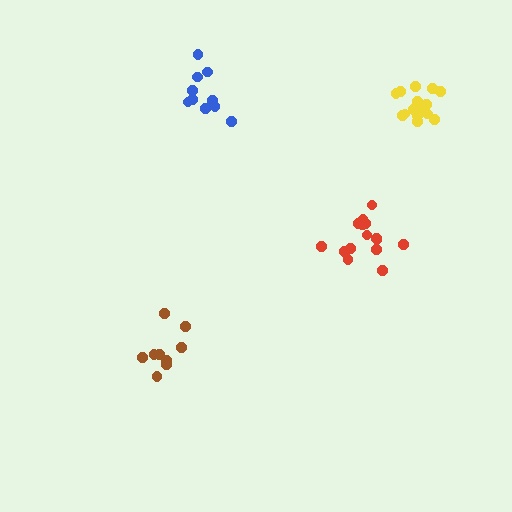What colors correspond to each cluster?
The clusters are colored: blue, red, yellow, brown.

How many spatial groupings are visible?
There are 4 spatial groupings.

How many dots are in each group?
Group 1: 10 dots, Group 2: 15 dots, Group 3: 15 dots, Group 4: 9 dots (49 total).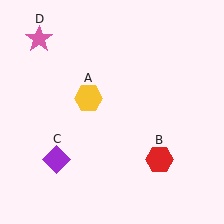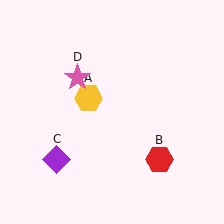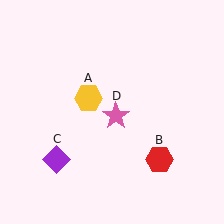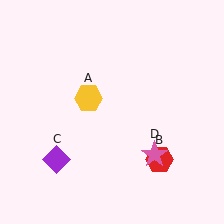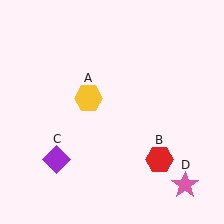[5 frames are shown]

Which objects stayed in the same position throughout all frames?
Yellow hexagon (object A) and red hexagon (object B) and purple diamond (object C) remained stationary.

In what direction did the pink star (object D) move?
The pink star (object D) moved down and to the right.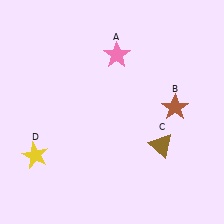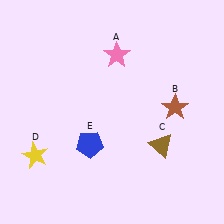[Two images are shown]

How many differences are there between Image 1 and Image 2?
There is 1 difference between the two images.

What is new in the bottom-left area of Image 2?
A blue pentagon (E) was added in the bottom-left area of Image 2.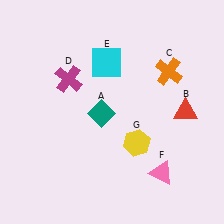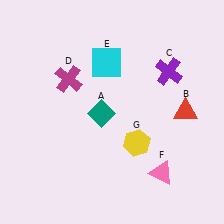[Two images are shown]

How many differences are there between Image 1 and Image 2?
There is 1 difference between the two images.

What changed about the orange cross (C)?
In Image 1, C is orange. In Image 2, it changed to purple.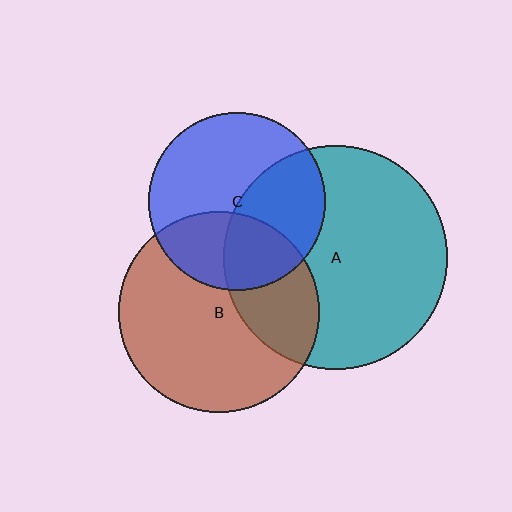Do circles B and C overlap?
Yes.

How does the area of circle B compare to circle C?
Approximately 1.3 times.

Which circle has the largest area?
Circle A (teal).